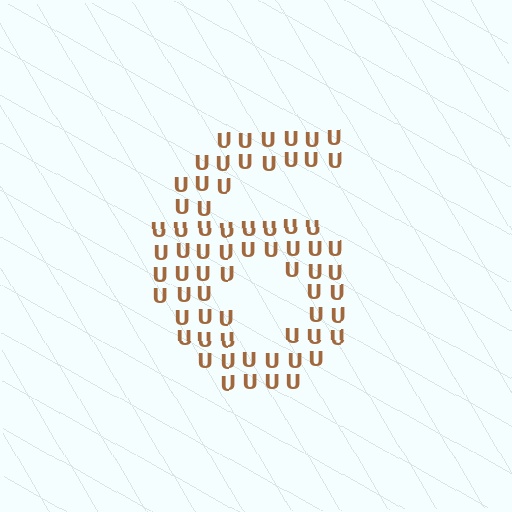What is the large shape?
The large shape is the digit 6.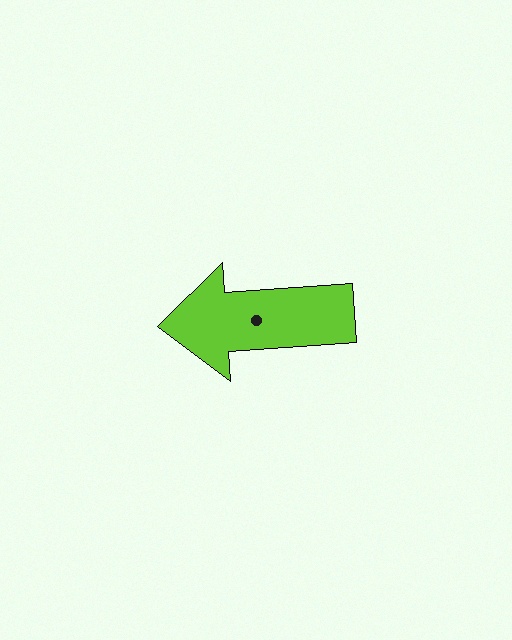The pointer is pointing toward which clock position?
Roughly 9 o'clock.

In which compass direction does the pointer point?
West.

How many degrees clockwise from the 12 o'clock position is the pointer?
Approximately 266 degrees.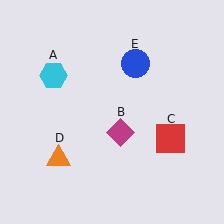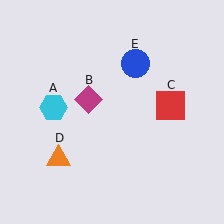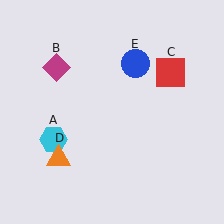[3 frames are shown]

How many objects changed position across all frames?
3 objects changed position: cyan hexagon (object A), magenta diamond (object B), red square (object C).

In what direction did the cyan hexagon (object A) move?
The cyan hexagon (object A) moved down.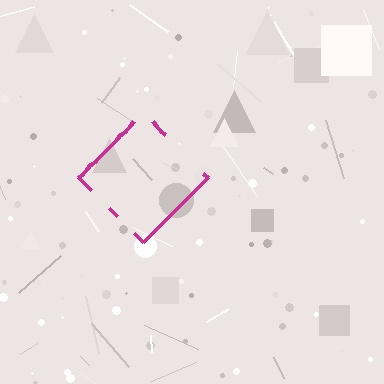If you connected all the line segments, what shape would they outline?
They would outline a diamond.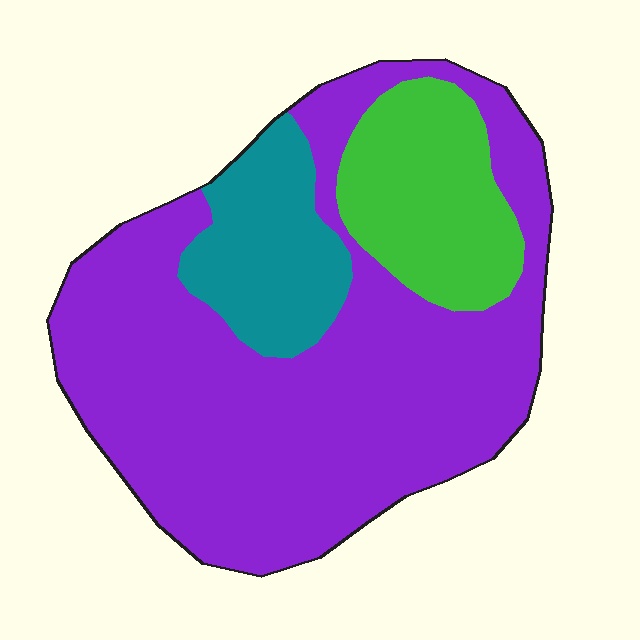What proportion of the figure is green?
Green takes up about one sixth (1/6) of the figure.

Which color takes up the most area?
Purple, at roughly 70%.